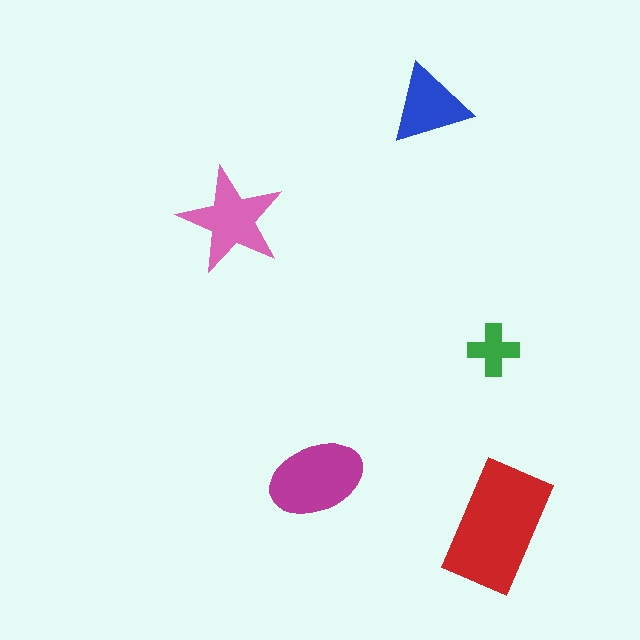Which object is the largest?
The red rectangle.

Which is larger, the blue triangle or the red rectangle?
The red rectangle.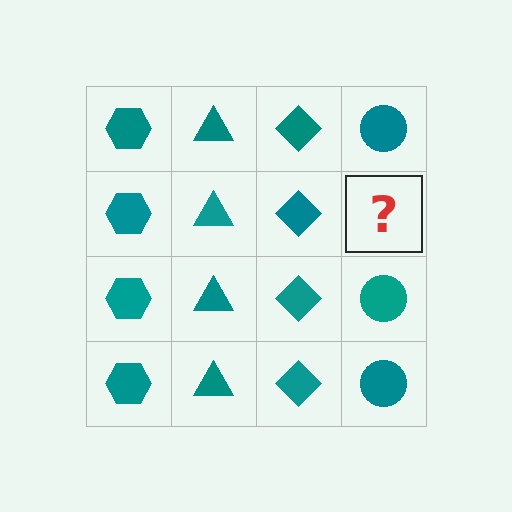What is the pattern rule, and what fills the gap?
The rule is that each column has a consistent shape. The gap should be filled with a teal circle.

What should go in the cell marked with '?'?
The missing cell should contain a teal circle.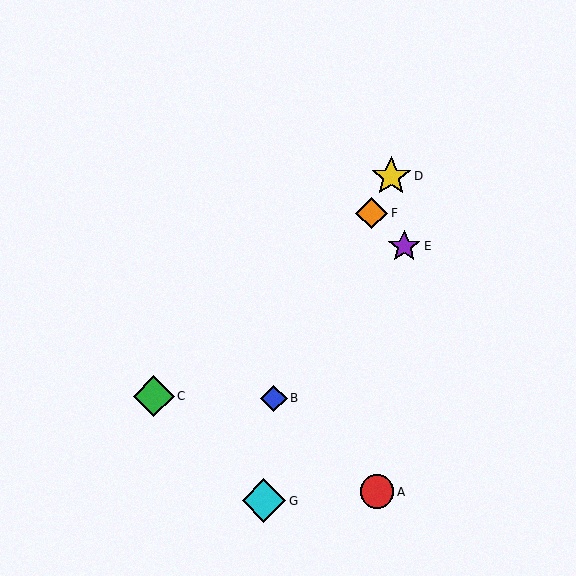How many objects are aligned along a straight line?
3 objects (B, D, F) are aligned along a straight line.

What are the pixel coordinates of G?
Object G is at (264, 501).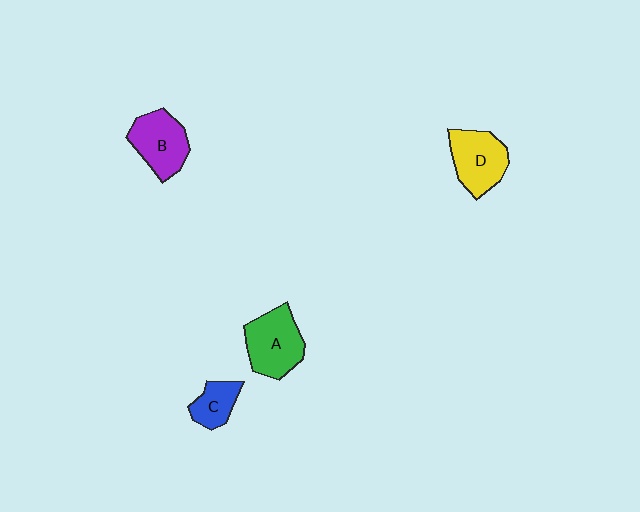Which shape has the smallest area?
Shape C (blue).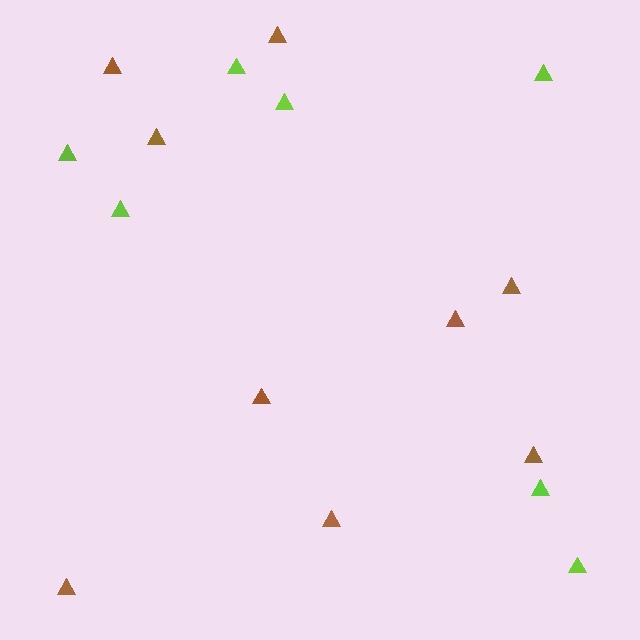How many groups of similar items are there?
There are 2 groups: one group of brown triangles (9) and one group of lime triangles (7).